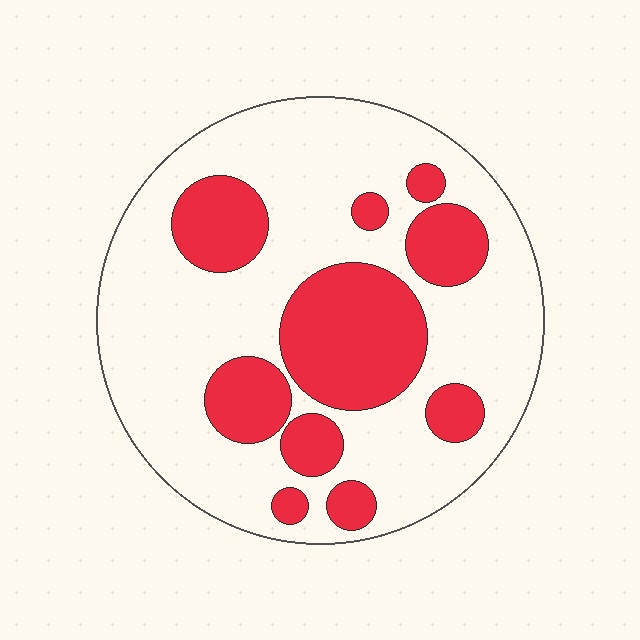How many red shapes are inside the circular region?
10.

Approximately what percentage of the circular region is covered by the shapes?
Approximately 30%.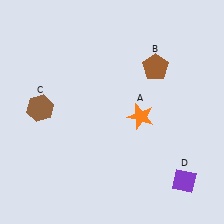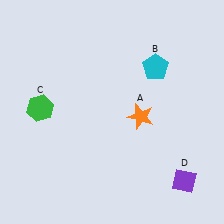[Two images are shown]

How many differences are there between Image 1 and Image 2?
There are 2 differences between the two images.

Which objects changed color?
B changed from brown to cyan. C changed from brown to green.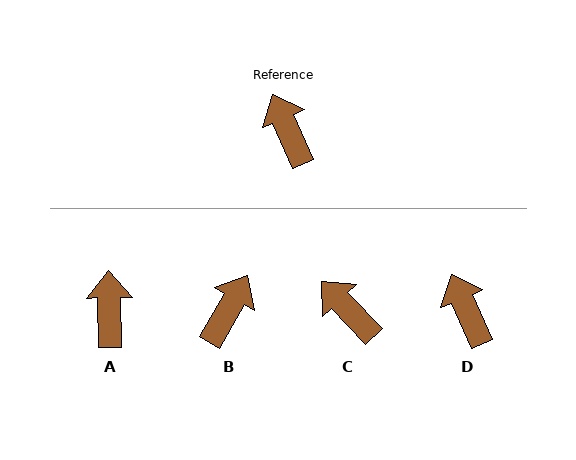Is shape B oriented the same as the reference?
No, it is off by about 53 degrees.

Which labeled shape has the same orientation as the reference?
D.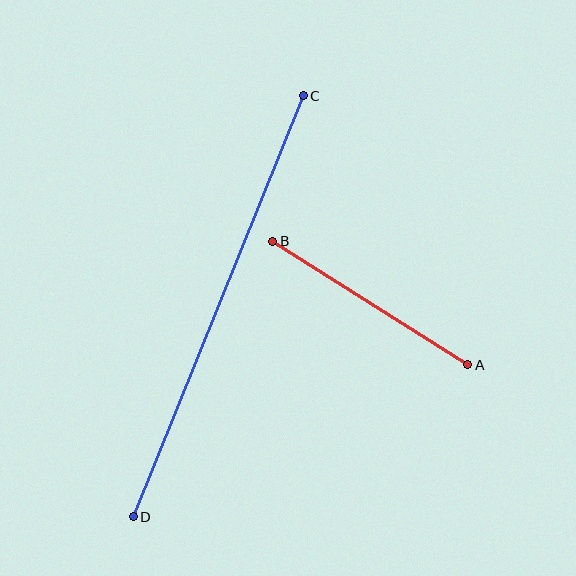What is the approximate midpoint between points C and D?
The midpoint is at approximately (218, 306) pixels.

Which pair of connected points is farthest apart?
Points C and D are farthest apart.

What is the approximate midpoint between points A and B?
The midpoint is at approximately (370, 303) pixels.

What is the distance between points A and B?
The distance is approximately 231 pixels.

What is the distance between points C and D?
The distance is approximately 454 pixels.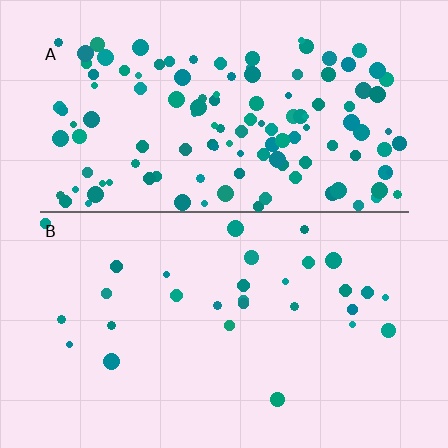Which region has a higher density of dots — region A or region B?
A (the top).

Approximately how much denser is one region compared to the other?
Approximately 4.4× — region A over region B.